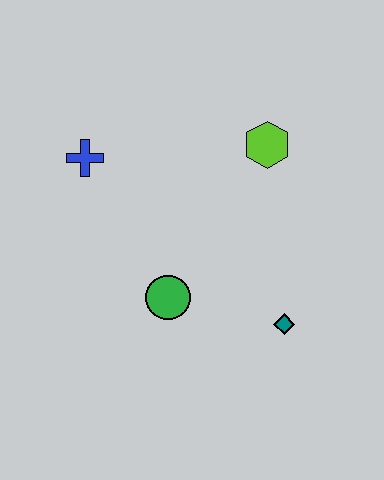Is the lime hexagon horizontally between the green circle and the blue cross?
No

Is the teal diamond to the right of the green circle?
Yes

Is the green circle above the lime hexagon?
No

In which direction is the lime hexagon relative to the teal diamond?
The lime hexagon is above the teal diamond.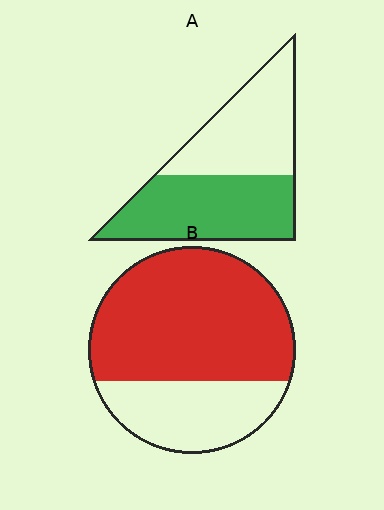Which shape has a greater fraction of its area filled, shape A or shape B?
Shape B.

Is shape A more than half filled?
Roughly half.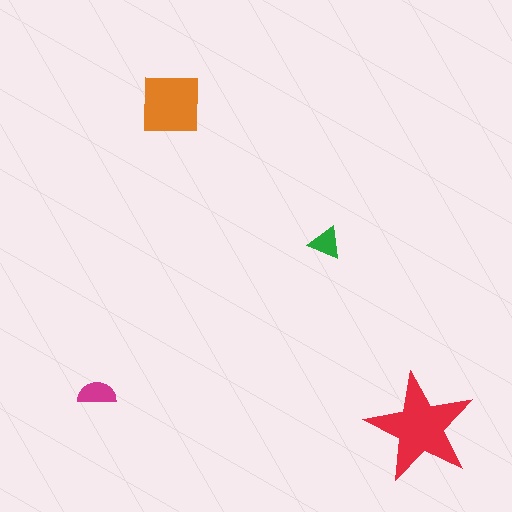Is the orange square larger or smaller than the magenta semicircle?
Larger.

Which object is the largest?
The red star.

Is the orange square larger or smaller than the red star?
Smaller.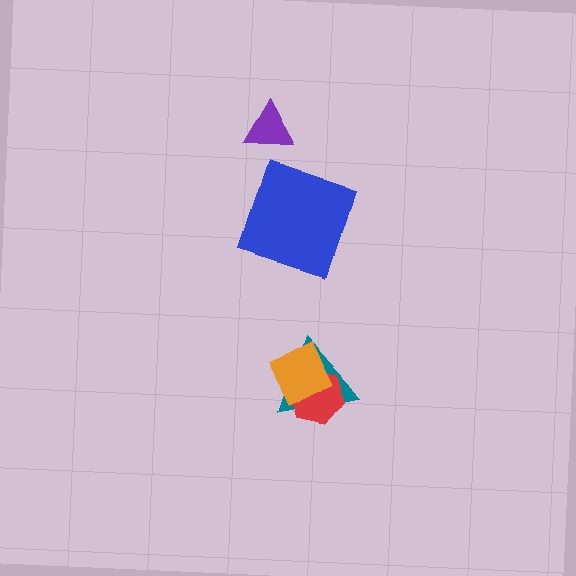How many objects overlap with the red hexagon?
2 objects overlap with the red hexagon.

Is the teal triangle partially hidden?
Yes, it is partially covered by another shape.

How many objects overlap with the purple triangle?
0 objects overlap with the purple triangle.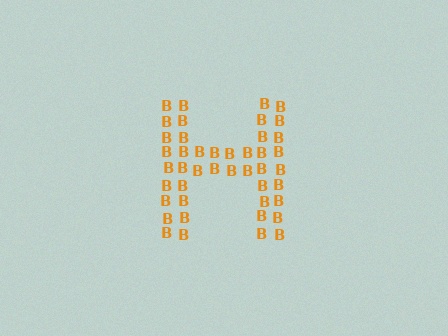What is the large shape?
The large shape is the letter H.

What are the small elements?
The small elements are letter B's.